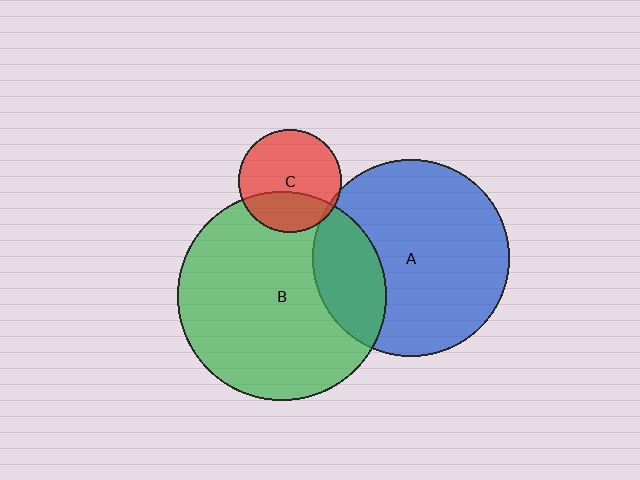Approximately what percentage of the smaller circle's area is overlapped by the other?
Approximately 25%.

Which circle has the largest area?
Circle B (green).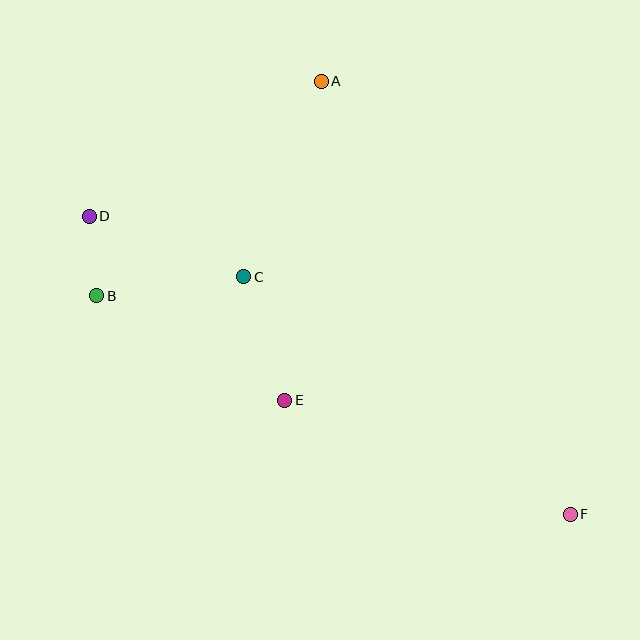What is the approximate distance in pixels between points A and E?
The distance between A and E is approximately 321 pixels.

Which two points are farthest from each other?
Points D and F are farthest from each other.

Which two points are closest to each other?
Points B and D are closest to each other.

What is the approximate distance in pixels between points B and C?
The distance between B and C is approximately 148 pixels.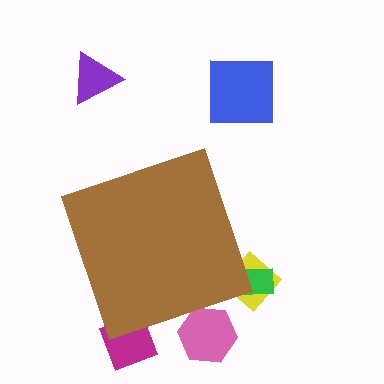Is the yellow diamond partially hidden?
Yes, the yellow diamond is partially hidden behind the brown diamond.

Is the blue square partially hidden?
No, the blue square is fully visible.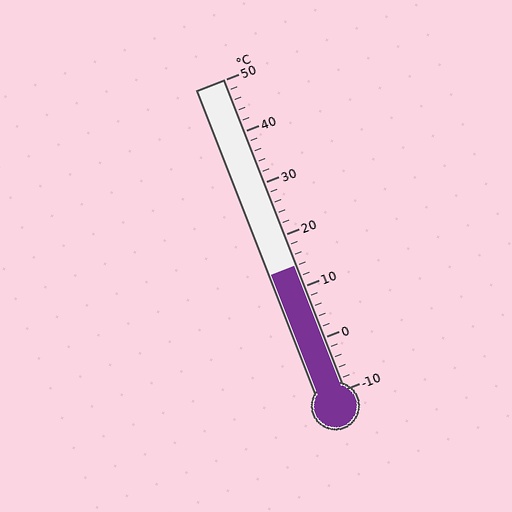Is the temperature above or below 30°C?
The temperature is below 30°C.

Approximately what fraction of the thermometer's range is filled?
The thermometer is filled to approximately 40% of its range.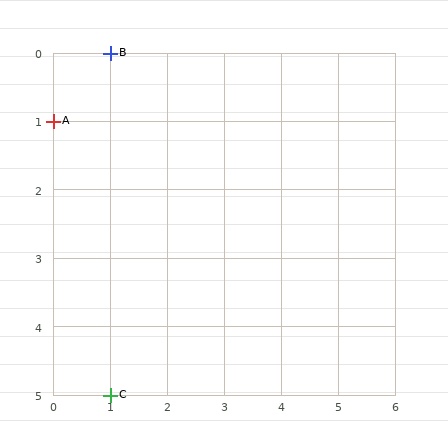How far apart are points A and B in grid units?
Points A and B are 1 column and 1 row apart (about 1.4 grid units diagonally).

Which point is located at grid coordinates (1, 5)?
Point C is at (1, 5).